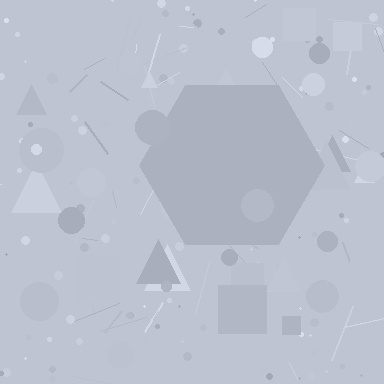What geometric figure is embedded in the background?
A hexagon is embedded in the background.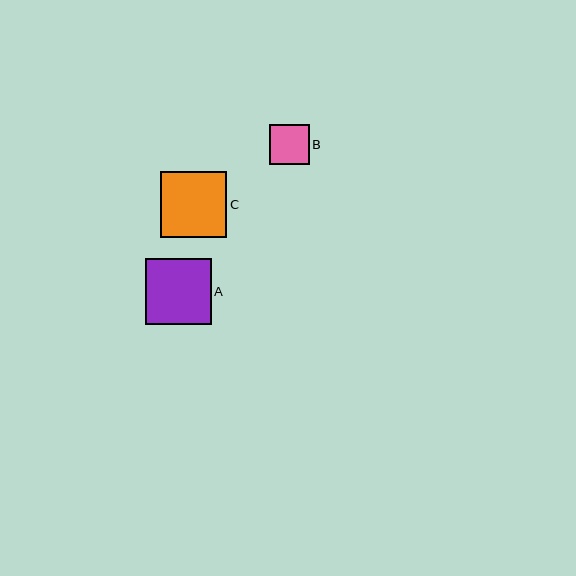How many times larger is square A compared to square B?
Square A is approximately 1.6 times the size of square B.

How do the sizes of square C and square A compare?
Square C and square A are approximately the same size.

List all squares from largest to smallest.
From largest to smallest: C, A, B.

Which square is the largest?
Square C is the largest with a size of approximately 66 pixels.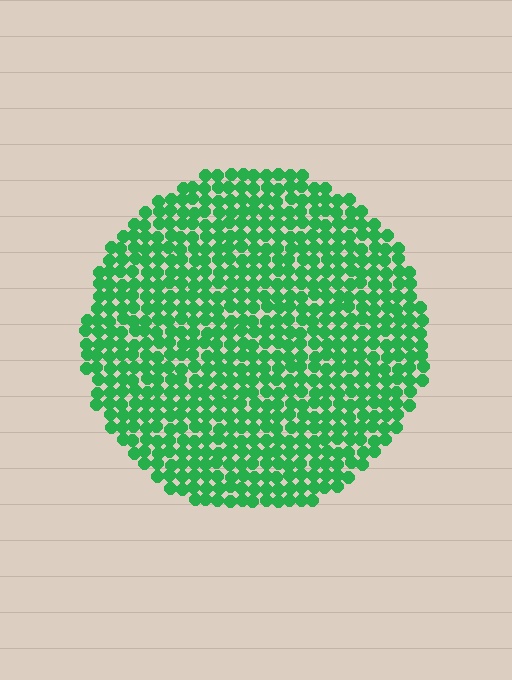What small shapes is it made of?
It is made of small circles.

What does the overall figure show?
The overall figure shows a circle.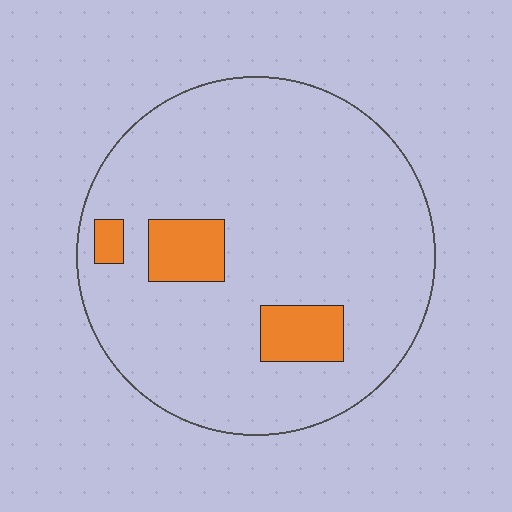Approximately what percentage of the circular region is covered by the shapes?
Approximately 10%.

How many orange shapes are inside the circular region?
3.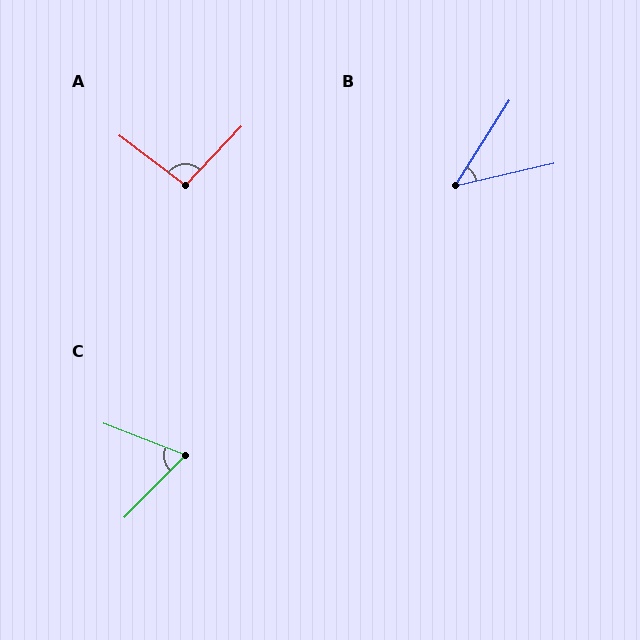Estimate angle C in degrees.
Approximately 67 degrees.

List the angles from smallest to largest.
B (44°), C (67°), A (97°).